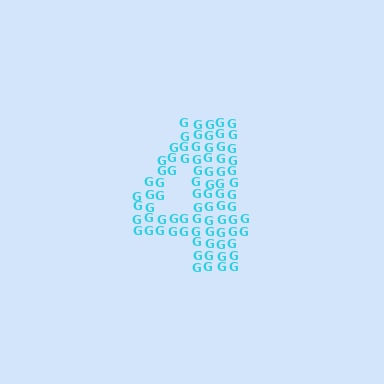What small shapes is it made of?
It is made of small letter G's.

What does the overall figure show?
The overall figure shows the digit 4.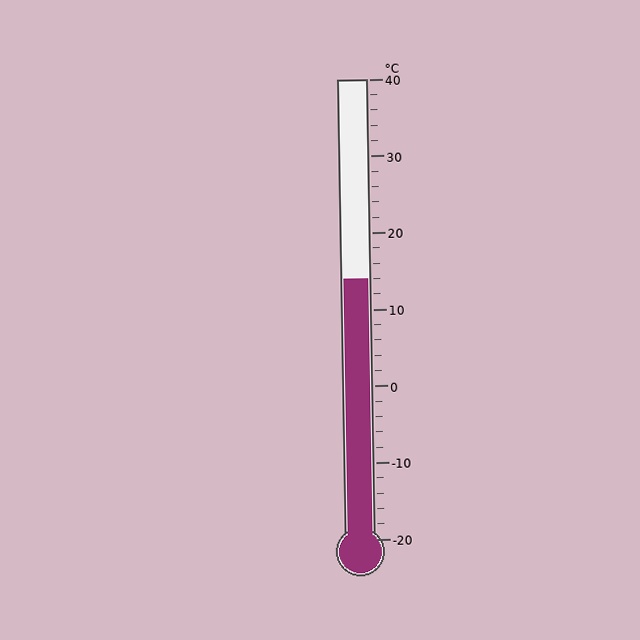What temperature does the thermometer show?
The thermometer shows approximately 14°C.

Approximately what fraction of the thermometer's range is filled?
The thermometer is filled to approximately 55% of its range.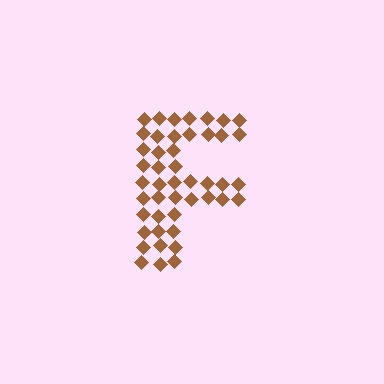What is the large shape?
The large shape is the letter F.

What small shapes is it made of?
It is made of small diamonds.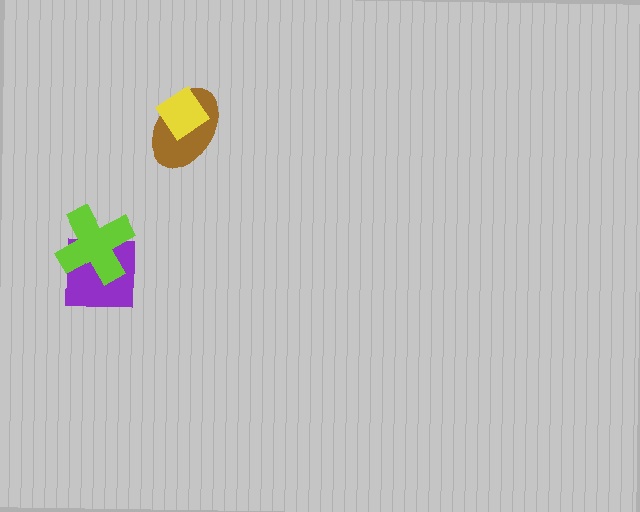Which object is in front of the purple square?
The lime cross is in front of the purple square.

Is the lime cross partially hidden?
No, no other shape covers it.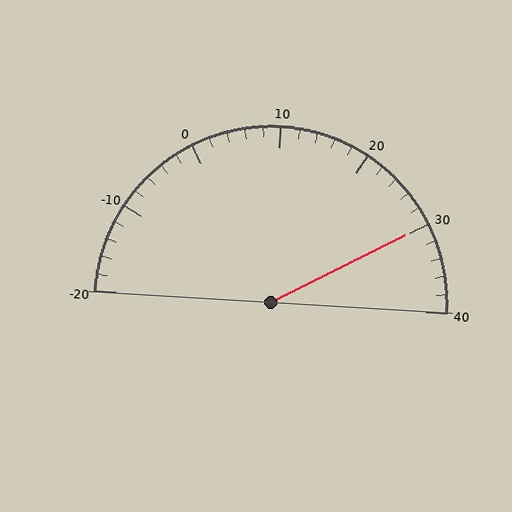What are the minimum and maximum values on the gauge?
The gauge ranges from -20 to 40.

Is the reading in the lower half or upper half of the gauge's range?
The reading is in the upper half of the range (-20 to 40).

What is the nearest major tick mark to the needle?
The nearest major tick mark is 30.